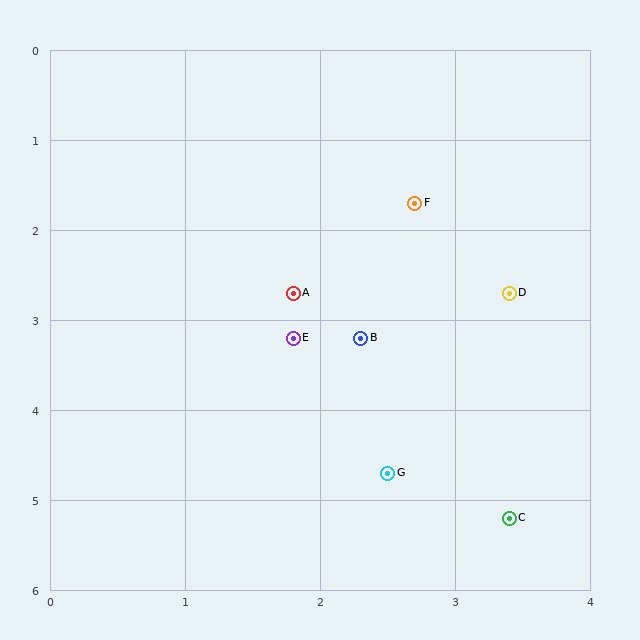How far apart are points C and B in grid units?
Points C and B are about 2.3 grid units apart.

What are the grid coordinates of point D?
Point D is at approximately (3.4, 2.7).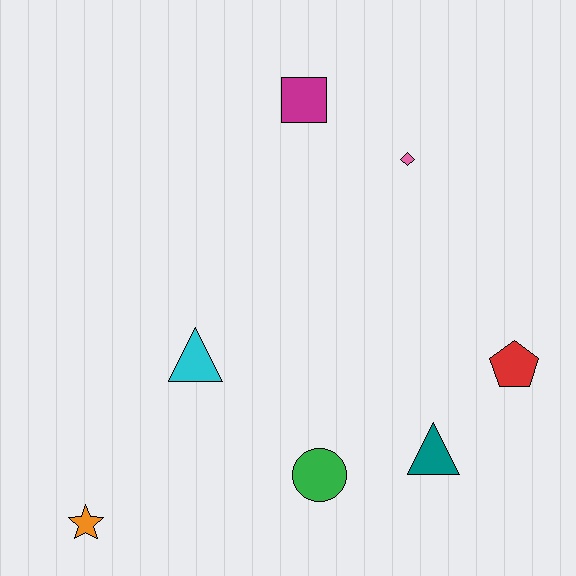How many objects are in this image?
There are 7 objects.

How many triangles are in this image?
There are 2 triangles.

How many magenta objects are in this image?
There is 1 magenta object.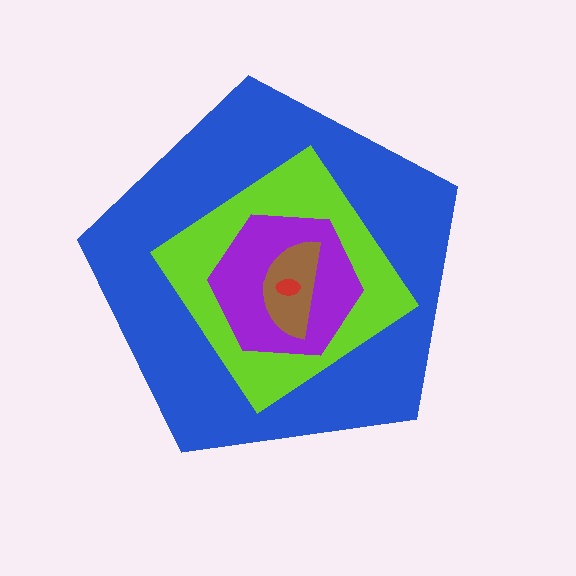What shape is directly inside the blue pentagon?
The lime diamond.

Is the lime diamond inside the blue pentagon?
Yes.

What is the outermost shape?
The blue pentagon.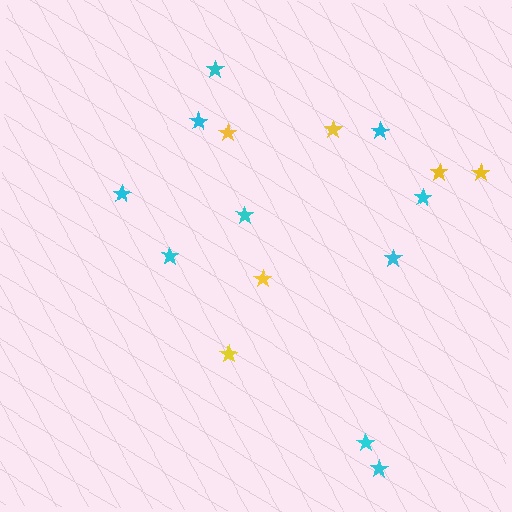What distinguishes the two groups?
There are 2 groups: one group of yellow stars (6) and one group of cyan stars (10).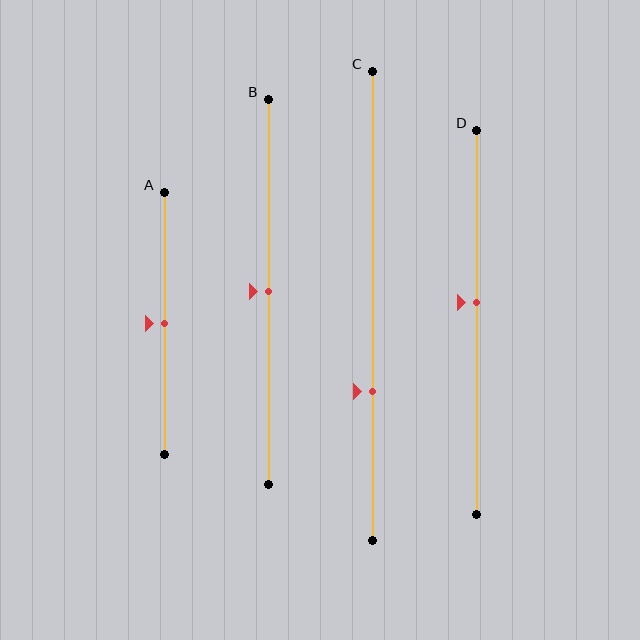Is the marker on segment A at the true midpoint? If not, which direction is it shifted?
Yes, the marker on segment A is at the true midpoint.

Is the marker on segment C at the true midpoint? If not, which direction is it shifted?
No, the marker on segment C is shifted downward by about 18% of the segment length.